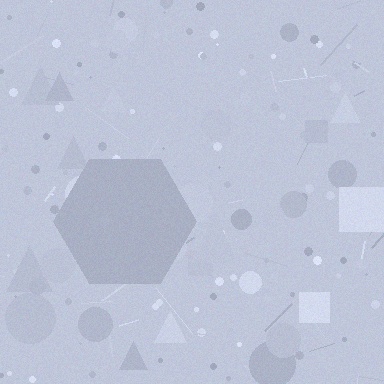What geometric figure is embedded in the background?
A hexagon is embedded in the background.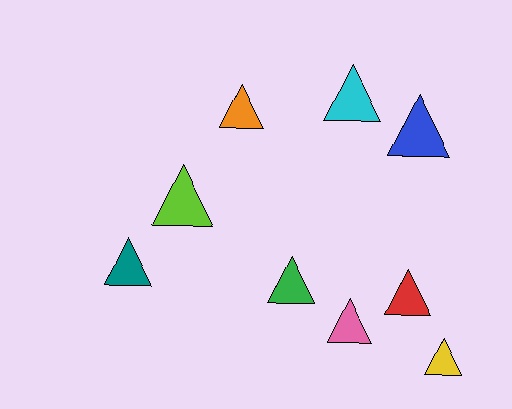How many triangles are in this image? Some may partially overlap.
There are 9 triangles.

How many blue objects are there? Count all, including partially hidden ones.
There is 1 blue object.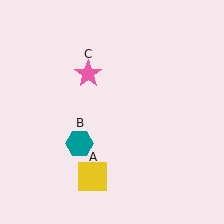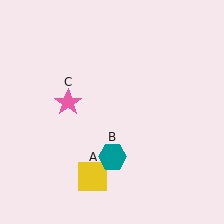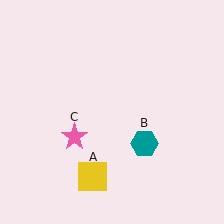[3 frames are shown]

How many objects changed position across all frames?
2 objects changed position: teal hexagon (object B), pink star (object C).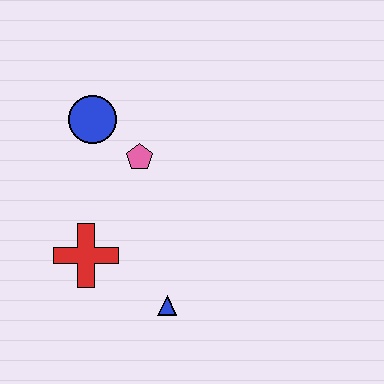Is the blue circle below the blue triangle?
No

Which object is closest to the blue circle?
The pink pentagon is closest to the blue circle.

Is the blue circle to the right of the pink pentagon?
No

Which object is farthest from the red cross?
The blue circle is farthest from the red cross.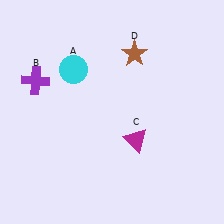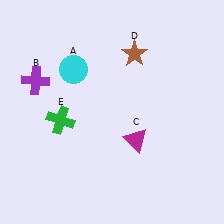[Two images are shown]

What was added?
A green cross (E) was added in Image 2.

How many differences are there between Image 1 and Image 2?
There is 1 difference between the two images.